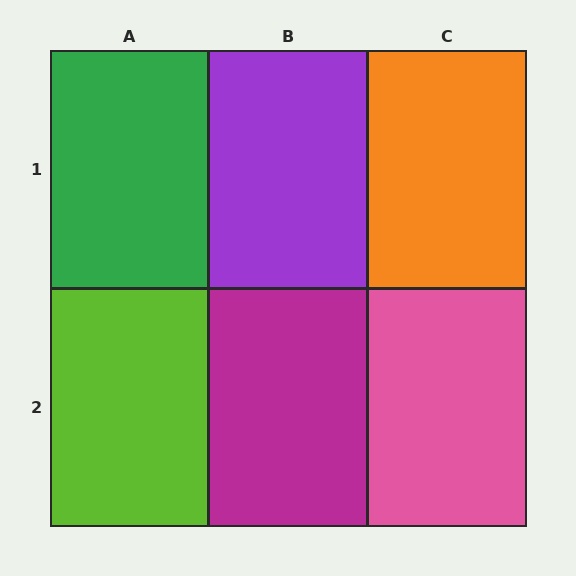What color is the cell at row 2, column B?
Magenta.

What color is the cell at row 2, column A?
Lime.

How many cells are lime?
1 cell is lime.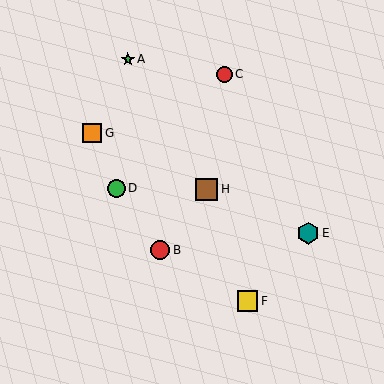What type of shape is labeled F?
Shape F is a yellow square.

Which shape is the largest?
The brown square (labeled H) is the largest.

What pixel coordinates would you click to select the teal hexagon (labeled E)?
Click at (308, 233) to select the teal hexagon E.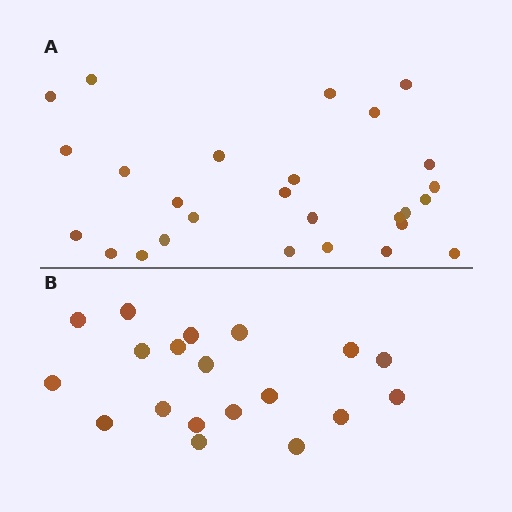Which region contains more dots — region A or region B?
Region A (the top region) has more dots.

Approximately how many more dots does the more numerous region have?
Region A has roughly 8 or so more dots than region B.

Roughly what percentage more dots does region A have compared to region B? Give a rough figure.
About 40% more.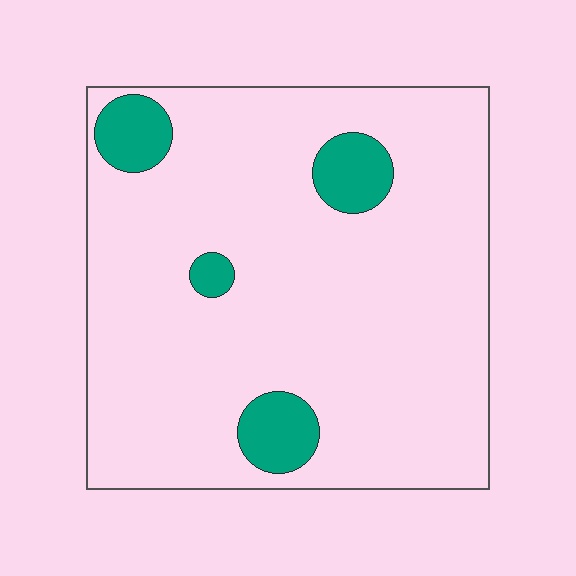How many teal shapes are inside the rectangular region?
4.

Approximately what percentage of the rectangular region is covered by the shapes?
Approximately 10%.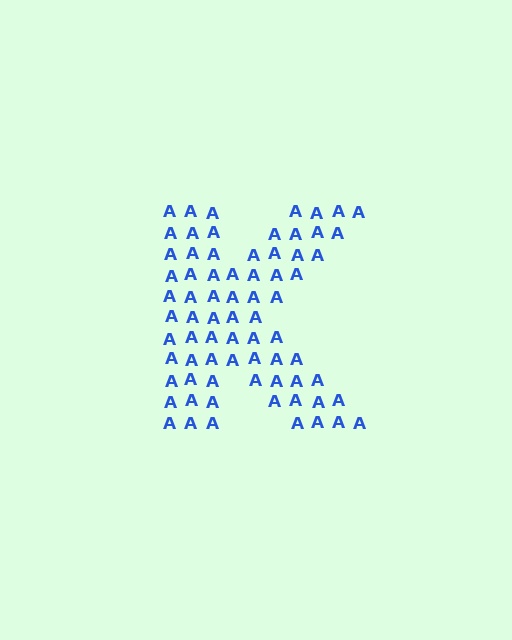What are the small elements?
The small elements are letter A's.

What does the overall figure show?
The overall figure shows the letter K.